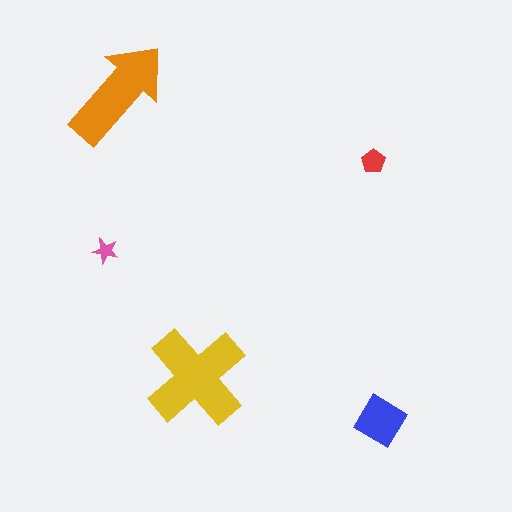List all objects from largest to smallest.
The yellow cross, the orange arrow, the blue diamond, the red pentagon, the pink star.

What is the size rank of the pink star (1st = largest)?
5th.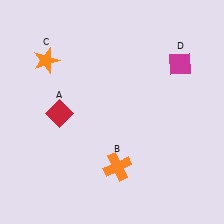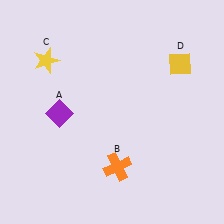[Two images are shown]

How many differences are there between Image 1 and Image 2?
There are 3 differences between the two images.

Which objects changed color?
A changed from red to purple. C changed from orange to yellow. D changed from magenta to yellow.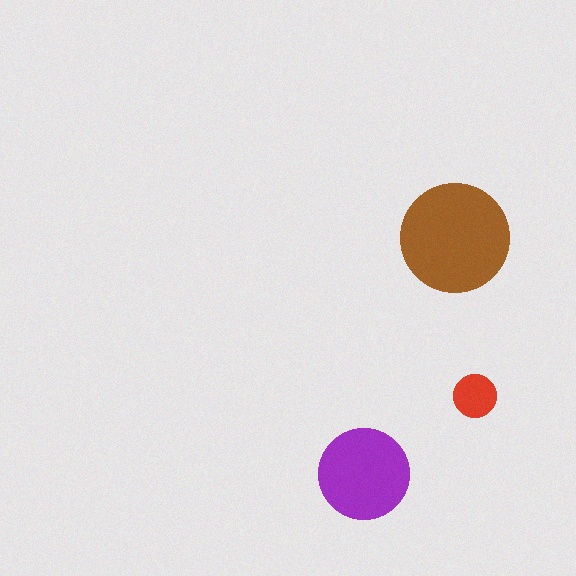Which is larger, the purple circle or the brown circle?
The brown one.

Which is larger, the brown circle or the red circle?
The brown one.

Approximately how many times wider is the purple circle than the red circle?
About 2 times wider.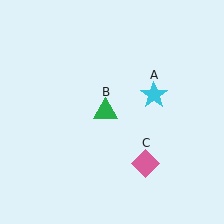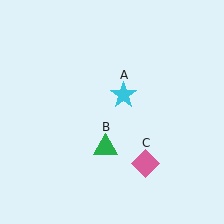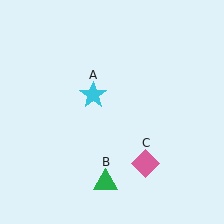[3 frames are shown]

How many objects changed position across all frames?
2 objects changed position: cyan star (object A), green triangle (object B).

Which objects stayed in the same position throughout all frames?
Pink diamond (object C) remained stationary.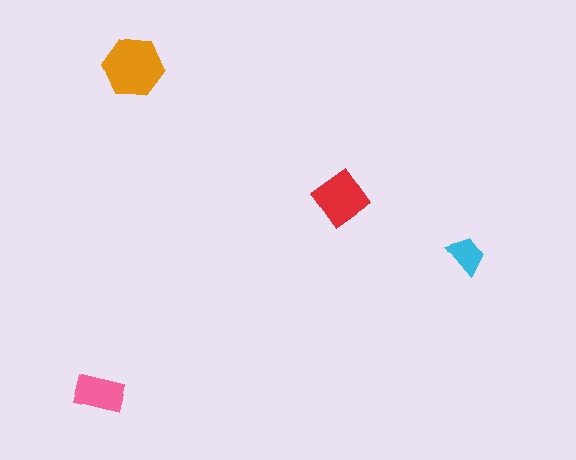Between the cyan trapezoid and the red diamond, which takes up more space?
The red diamond.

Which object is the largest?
The orange hexagon.